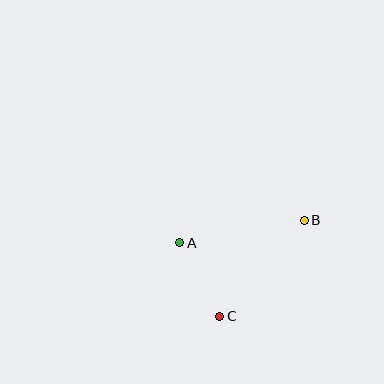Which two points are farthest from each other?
Points B and C are farthest from each other.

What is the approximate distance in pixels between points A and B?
The distance between A and B is approximately 126 pixels.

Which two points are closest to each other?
Points A and C are closest to each other.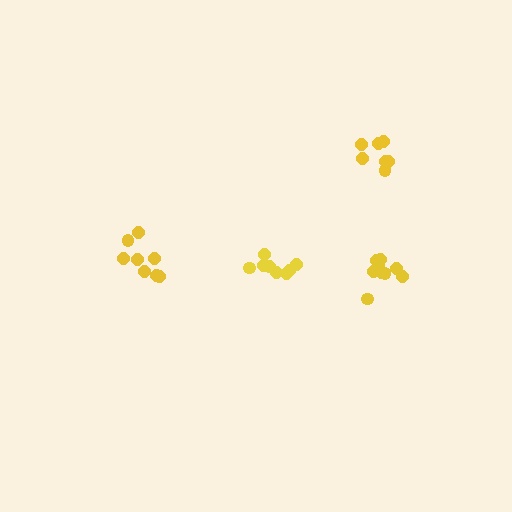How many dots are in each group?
Group 1: 7 dots, Group 2: 8 dots, Group 3: 9 dots, Group 4: 8 dots (32 total).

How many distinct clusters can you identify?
There are 4 distinct clusters.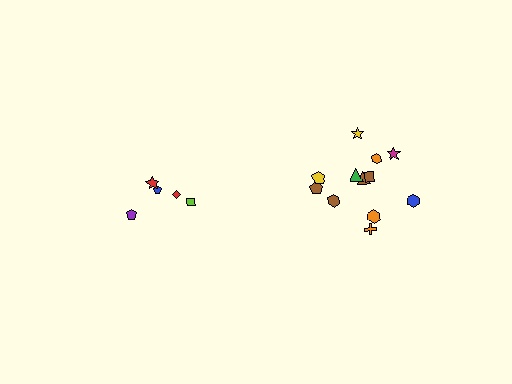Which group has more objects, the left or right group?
The right group.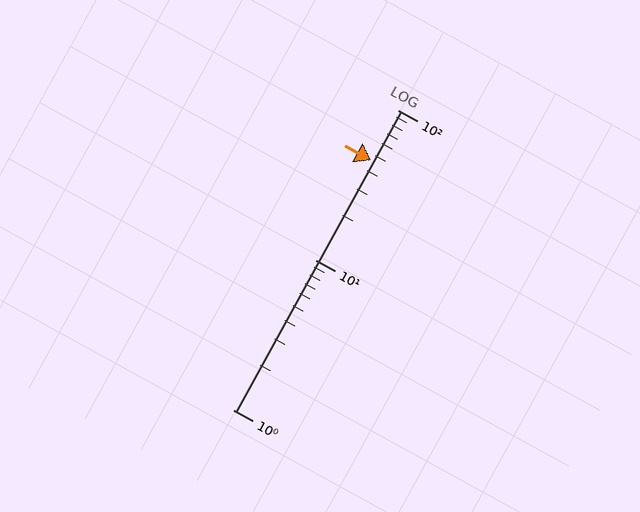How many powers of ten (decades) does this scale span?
The scale spans 2 decades, from 1 to 100.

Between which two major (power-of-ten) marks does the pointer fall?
The pointer is between 10 and 100.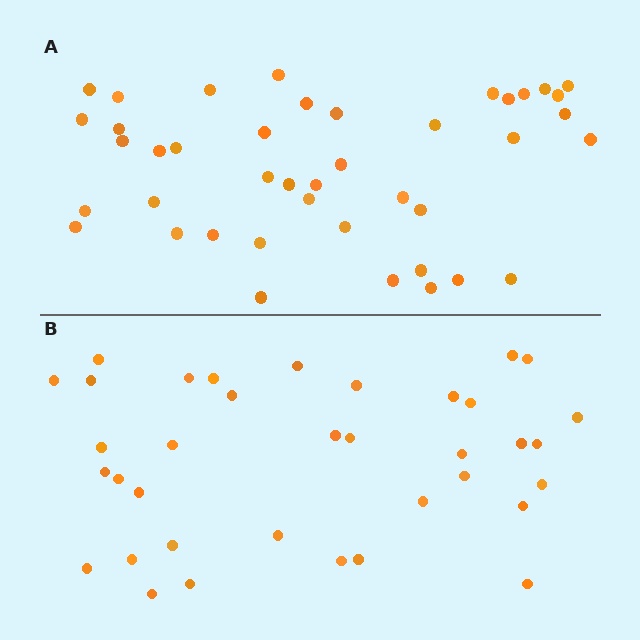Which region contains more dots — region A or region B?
Region A (the top region) has more dots.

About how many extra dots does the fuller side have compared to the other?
Region A has about 6 more dots than region B.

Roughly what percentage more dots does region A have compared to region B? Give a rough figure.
About 15% more.